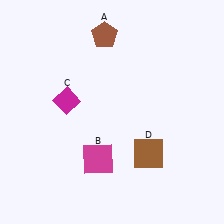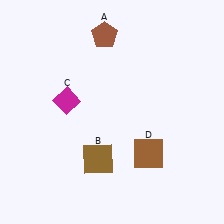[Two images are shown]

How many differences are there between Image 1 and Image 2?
There is 1 difference between the two images.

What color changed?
The square (B) changed from magenta in Image 1 to brown in Image 2.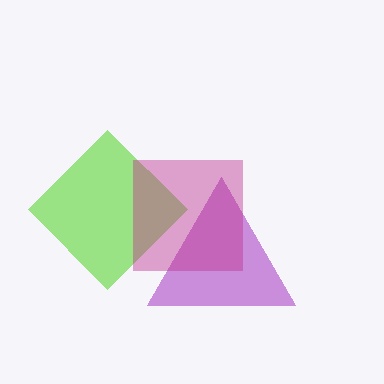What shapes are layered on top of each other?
The layered shapes are: a lime diamond, a purple triangle, a magenta square.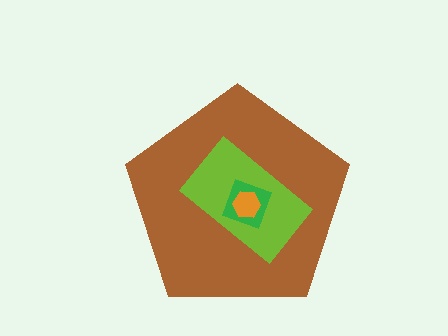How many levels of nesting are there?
4.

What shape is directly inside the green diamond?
The orange hexagon.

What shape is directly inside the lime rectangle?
The green diamond.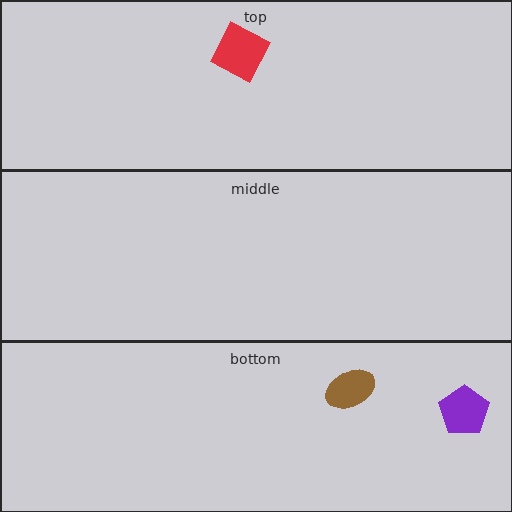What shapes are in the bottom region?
The brown ellipse, the purple pentagon.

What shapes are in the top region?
The red square.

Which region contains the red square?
The top region.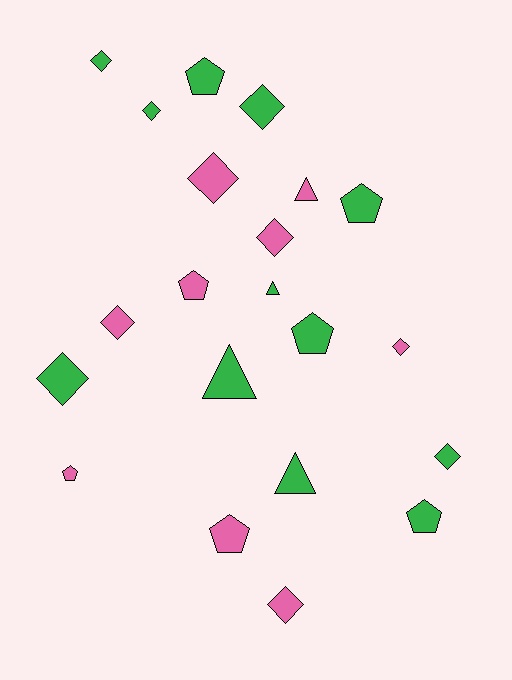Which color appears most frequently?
Green, with 12 objects.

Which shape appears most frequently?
Diamond, with 10 objects.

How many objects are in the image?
There are 21 objects.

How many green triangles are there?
There are 3 green triangles.